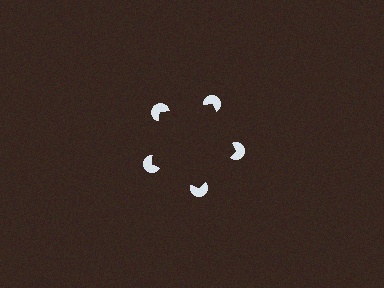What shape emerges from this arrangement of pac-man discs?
An illusory pentagon — its edges are inferred from the aligned wedge cuts in the pac-man discs, not physically drawn.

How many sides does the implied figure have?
5 sides.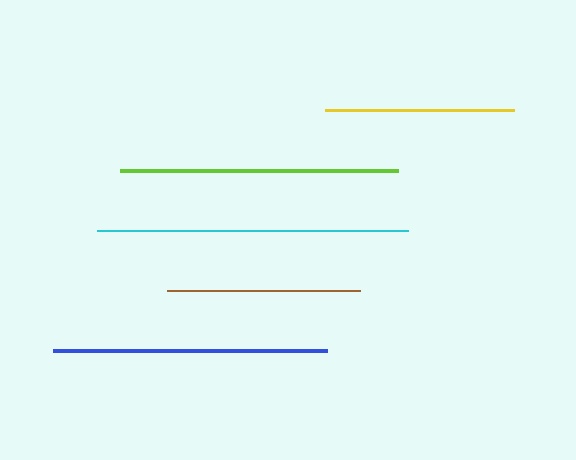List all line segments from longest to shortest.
From longest to shortest: cyan, lime, blue, brown, yellow.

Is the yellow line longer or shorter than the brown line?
The brown line is longer than the yellow line.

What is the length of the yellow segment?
The yellow segment is approximately 189 pixels long.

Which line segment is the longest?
The cyan line is the longest at approximately 311 pixels.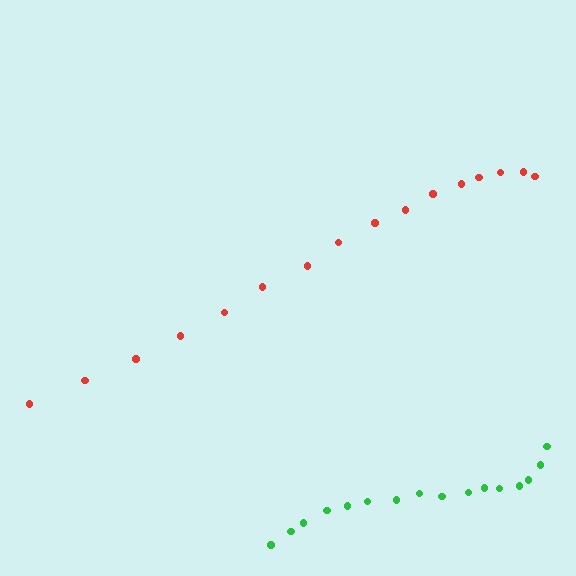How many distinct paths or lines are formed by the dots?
There are 2 distinct paths.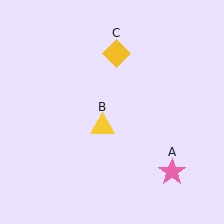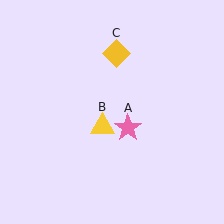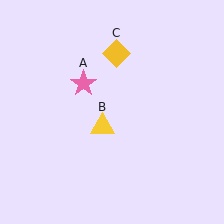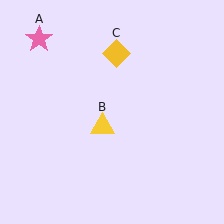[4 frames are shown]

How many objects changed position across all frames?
1 object changed position: pink star (object A).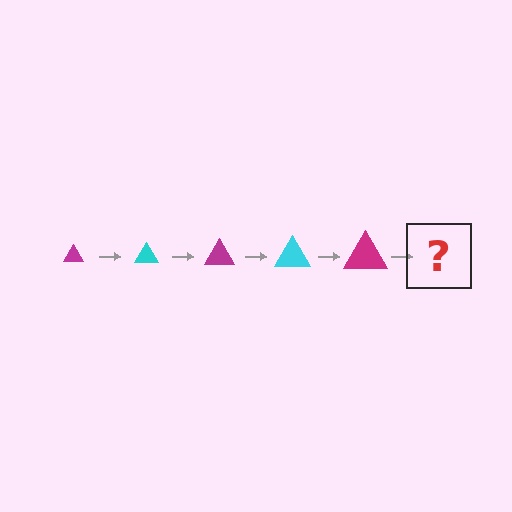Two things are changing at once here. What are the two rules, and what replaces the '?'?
The two rules are that the triangle grows larger each step and the color cycles through magenta and cyan. The '?' should be a cyan triangle, larger than the previous one.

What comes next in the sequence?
The next element should be a cyan triangle, larger than the previous one.